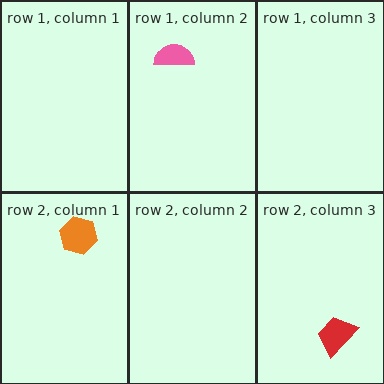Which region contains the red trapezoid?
The row 2, column 3 region.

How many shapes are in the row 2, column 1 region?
1.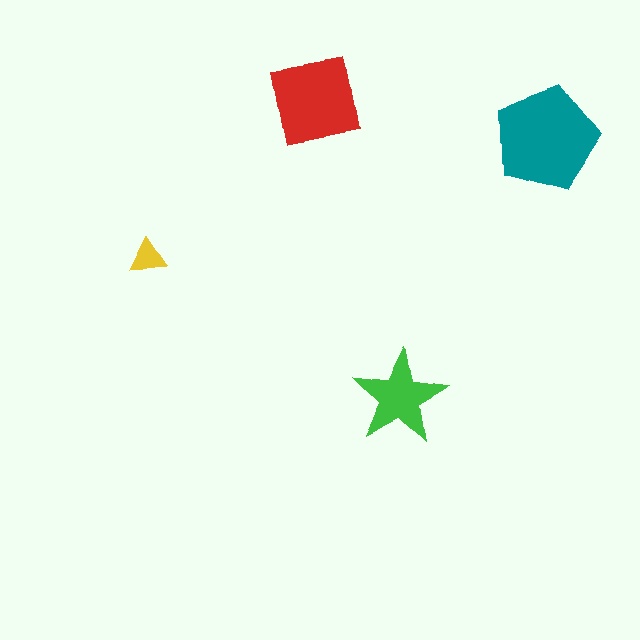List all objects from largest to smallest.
The teal pentagon, the red square, the green star, the yellow triangle.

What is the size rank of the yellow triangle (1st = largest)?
4th.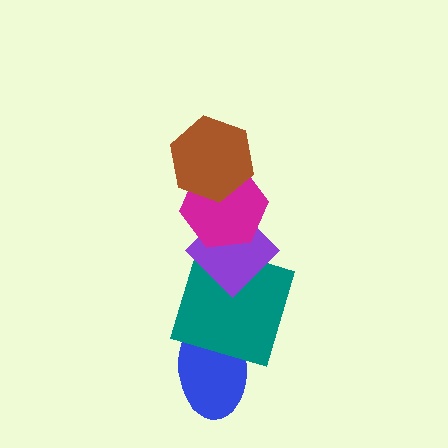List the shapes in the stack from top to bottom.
From top to bottom: the brown hexagon, the magenta hexagon, the purple diamond, the teal square, the blue ellipse.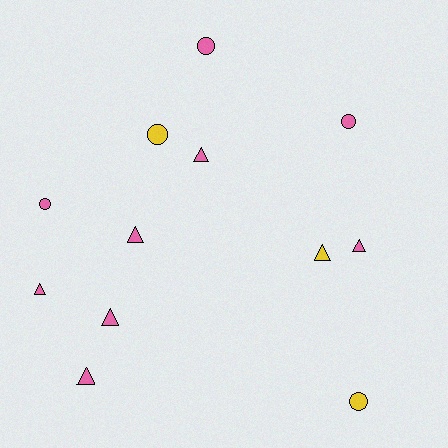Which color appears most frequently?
Pink, with 9 objects.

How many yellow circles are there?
There are 2 yellow circles.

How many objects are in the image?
There are 12 objects.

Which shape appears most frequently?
Triangle, with 7 objects.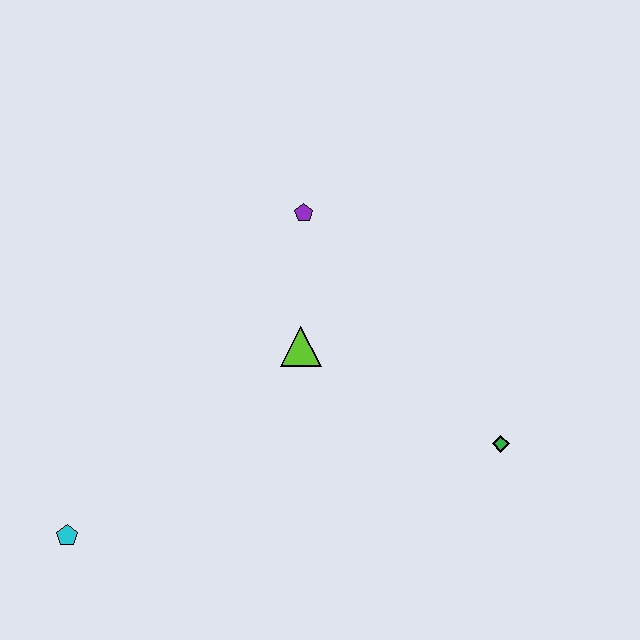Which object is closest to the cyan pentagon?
The lime triangle is closest to the cyan pentagon.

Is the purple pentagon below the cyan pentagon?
No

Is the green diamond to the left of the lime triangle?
No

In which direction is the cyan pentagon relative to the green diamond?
The cyan pentagon is to the left of the green diamond.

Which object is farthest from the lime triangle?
The cyan pentagon is farthest from the lime triangle.